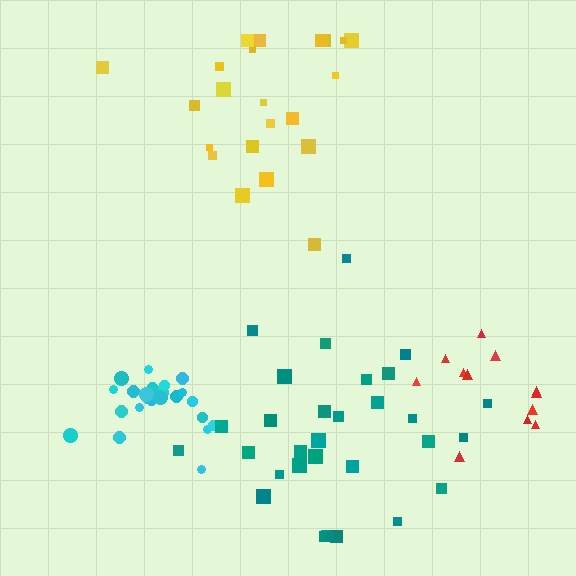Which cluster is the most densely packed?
Cyan.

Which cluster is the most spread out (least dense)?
Yellow.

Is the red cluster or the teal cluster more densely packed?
Teal.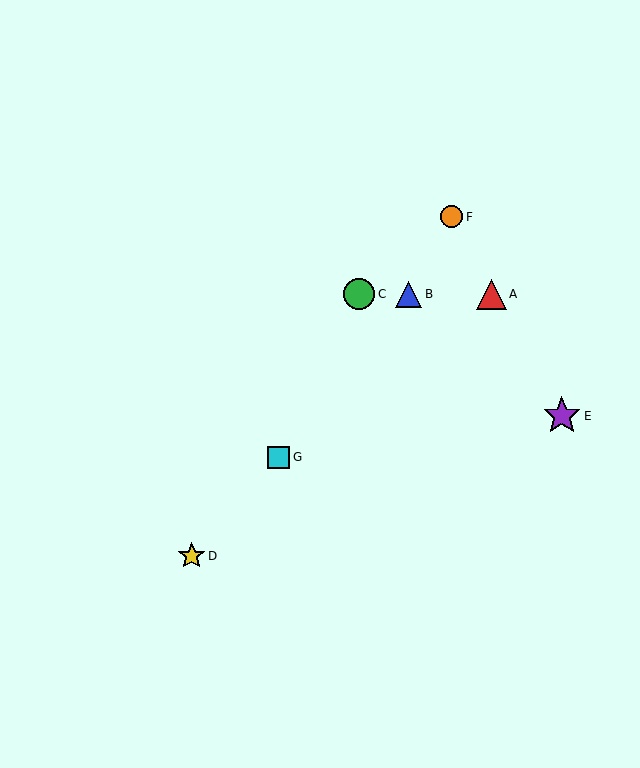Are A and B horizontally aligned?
Yes, both are at y≈294.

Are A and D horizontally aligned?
No, A is at y≈294 and D is at y≈556.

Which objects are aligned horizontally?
Objects A, B, C are aligned horizontally.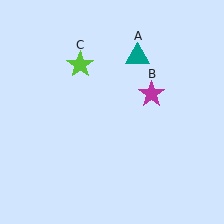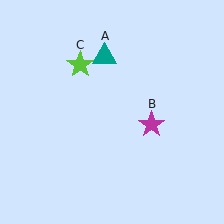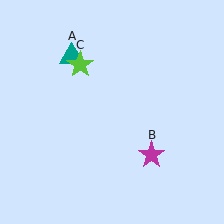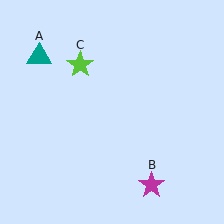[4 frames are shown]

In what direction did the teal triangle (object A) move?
The teal triangle (object A) moved left.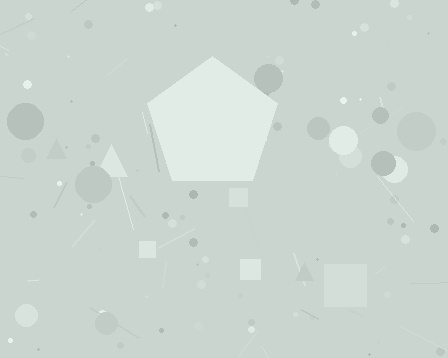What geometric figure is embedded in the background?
A pentagon is embedded in the background.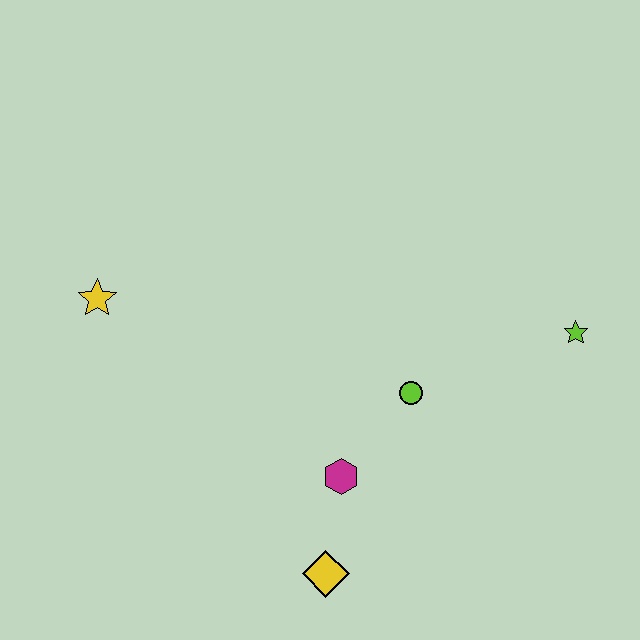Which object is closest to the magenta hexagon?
The yellow diamond is closest to the magenta hexagon.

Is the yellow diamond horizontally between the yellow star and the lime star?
Yes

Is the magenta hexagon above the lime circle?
No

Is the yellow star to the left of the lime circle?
Yes